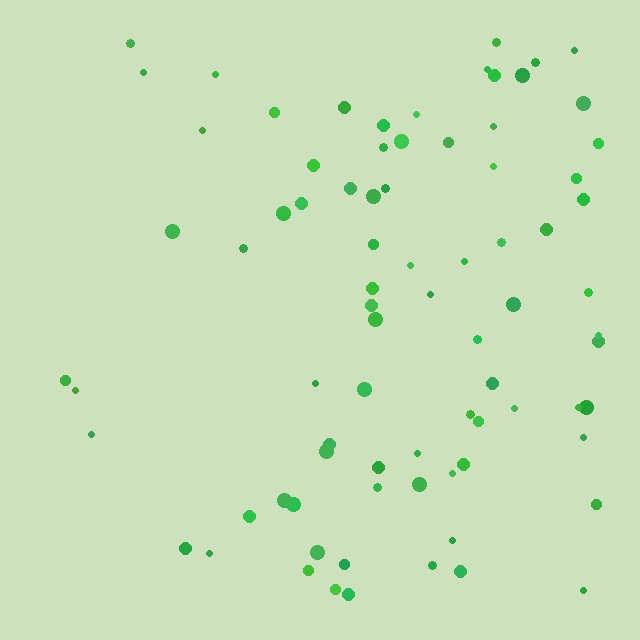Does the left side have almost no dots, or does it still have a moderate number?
Still a moderate number, just noticeably fewer than the right.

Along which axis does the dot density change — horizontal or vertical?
Horizontal.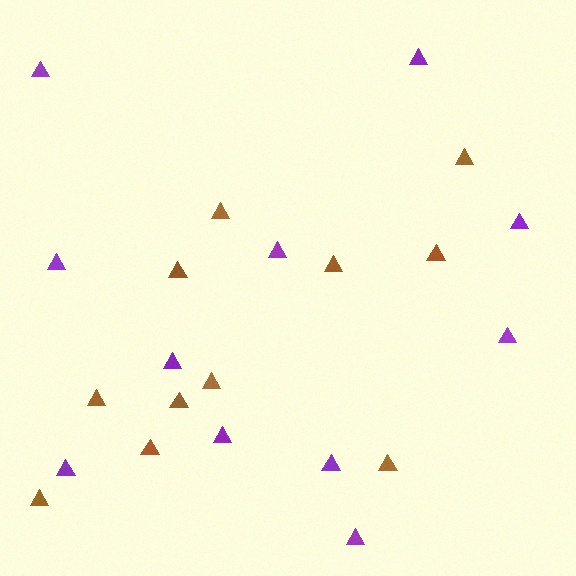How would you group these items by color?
There are 2 groups: one group of brown triangles (11) and one group of purple triangles (11).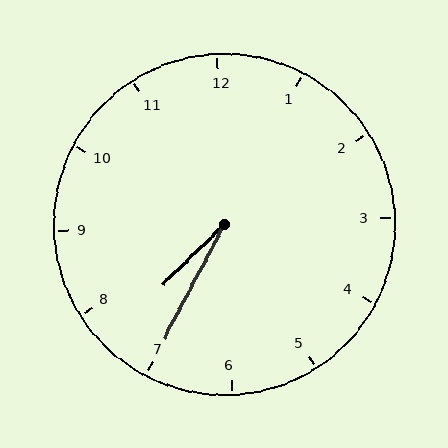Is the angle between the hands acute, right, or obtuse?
It is acute.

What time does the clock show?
7:35.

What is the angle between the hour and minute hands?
Approximately 18 degrees.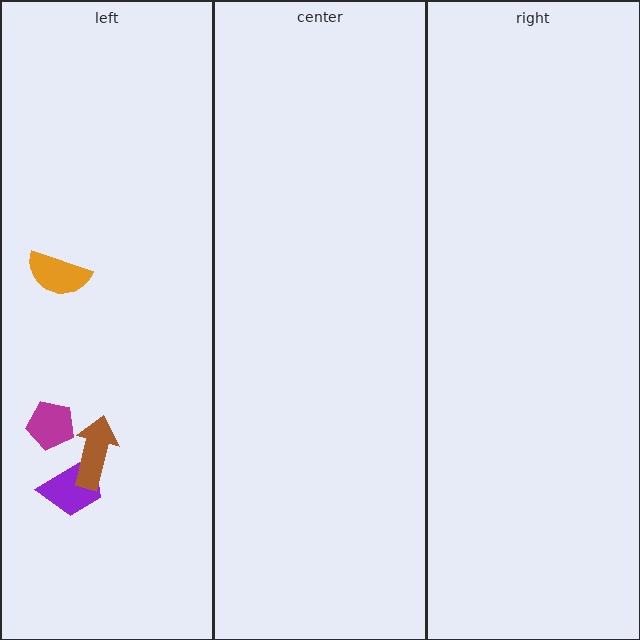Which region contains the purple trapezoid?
The left region.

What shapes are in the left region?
The purple trapezoid, the orange semicircle, the brown arrow, the magenta pentagon.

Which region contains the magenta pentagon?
The left region.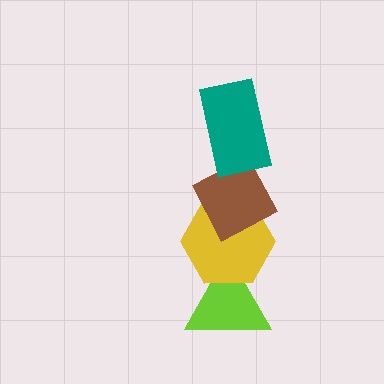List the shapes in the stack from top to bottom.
From top to bottom: the teal rectangle, the brown diamond, the yellow hexagon, the lime triangle.